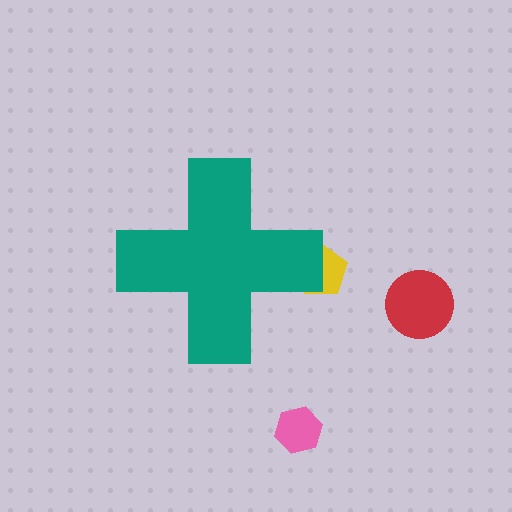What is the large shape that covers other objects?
A teal cross.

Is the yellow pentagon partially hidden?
Yes, the yellow pentagon is partially hidden behind the teal cross.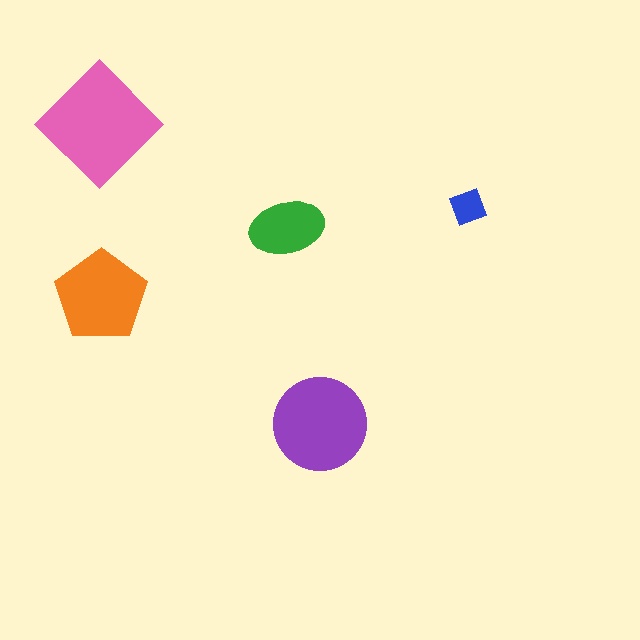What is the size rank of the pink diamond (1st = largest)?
1st.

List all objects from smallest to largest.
The blue square, the green ellipse, the orange pentagon, the purple circle, the pink diamond.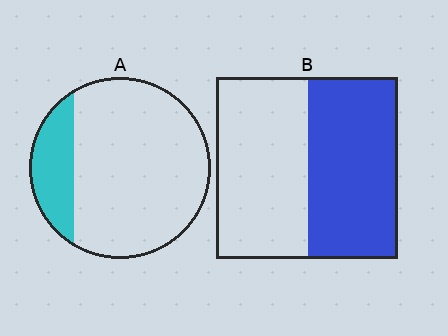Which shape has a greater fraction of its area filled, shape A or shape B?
Shape B.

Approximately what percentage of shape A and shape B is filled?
A is approximately 20% and B is approximately 50%.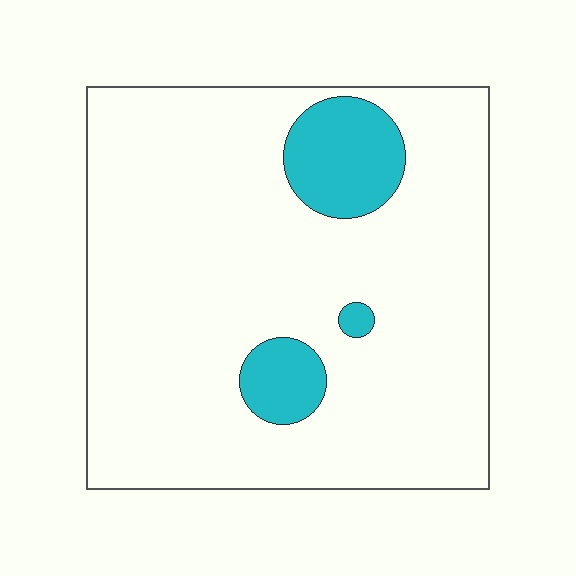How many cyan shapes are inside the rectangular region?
3.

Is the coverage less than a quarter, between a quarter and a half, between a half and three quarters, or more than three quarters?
Less than a quarter.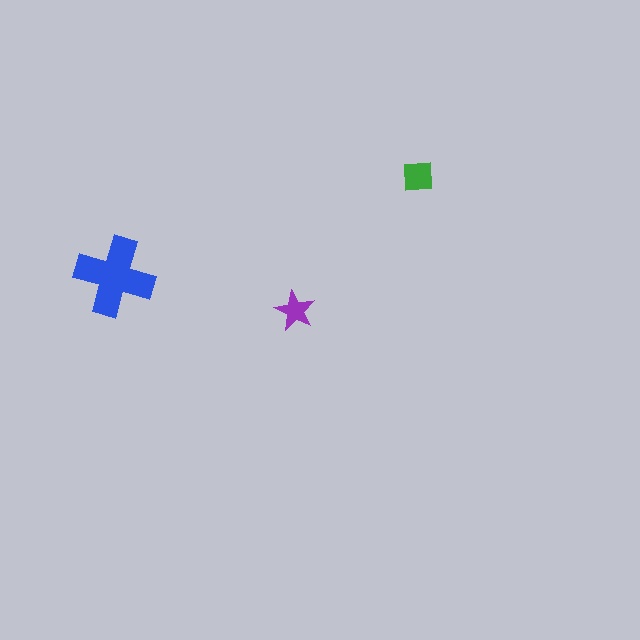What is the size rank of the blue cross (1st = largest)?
1st.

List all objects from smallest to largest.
The purple star, the green square, the blue cross.